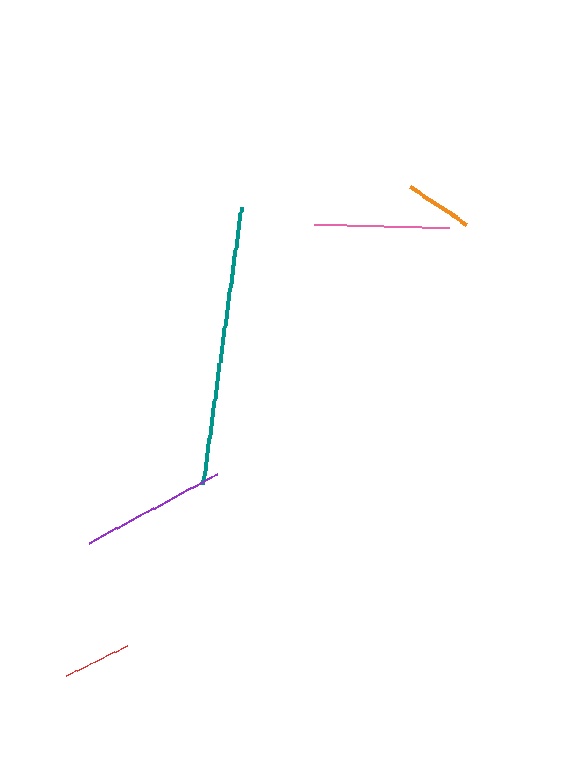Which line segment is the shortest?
The red line is the shortest at approximately 68 pixels.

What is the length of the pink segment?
The pink segment is approximately 135 pixels long.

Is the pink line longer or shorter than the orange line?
The pink line is longer than the orange line.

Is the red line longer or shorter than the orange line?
The orange line is longer than the red line.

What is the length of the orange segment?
The orange segment is approximately 68 pixels long.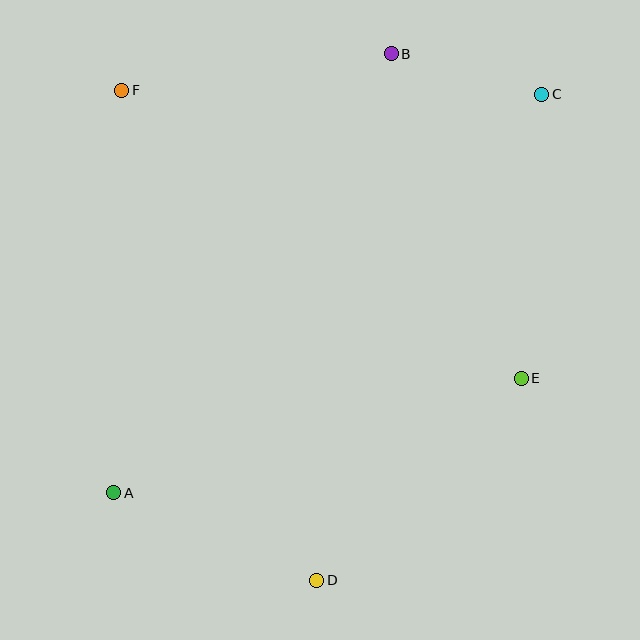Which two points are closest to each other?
Points B and C are closest to each other.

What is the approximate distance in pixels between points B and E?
The distance between B and E is approximately 350 pixels.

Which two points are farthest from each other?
Points A and C are farthest from each other.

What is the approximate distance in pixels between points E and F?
The distance between E and F is approximately 492 pixels.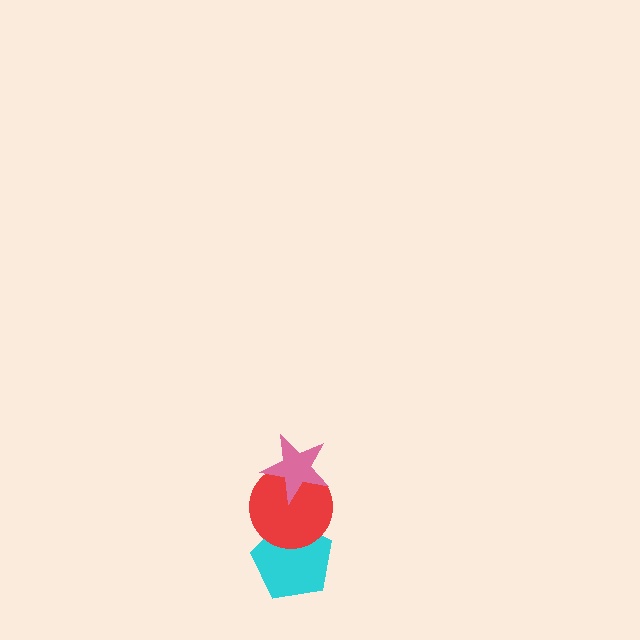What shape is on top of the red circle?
The pink star is on top of the red circle.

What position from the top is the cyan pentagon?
The cyan pentagon is 3rd from the top.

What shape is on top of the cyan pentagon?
The red circle is on top of the cyan pentagon.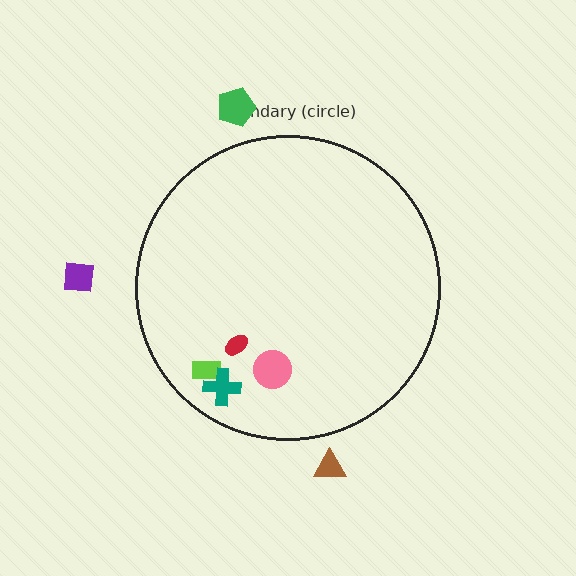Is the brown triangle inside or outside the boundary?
Outside.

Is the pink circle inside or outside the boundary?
Inside.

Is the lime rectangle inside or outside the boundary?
Inside.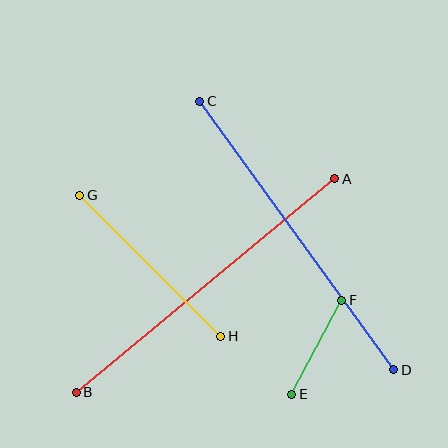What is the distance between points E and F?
The distance is approximately 106 pixels.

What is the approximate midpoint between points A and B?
The midpoint is at approximately (205, 286) pixels.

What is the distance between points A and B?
The distance is approximately 335 pixels.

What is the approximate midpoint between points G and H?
The midpoint is at approximately (150, 266) pixels.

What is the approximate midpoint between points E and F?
The midpoint is at approximately (317, 347) pixels.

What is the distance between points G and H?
The distance is approximately 199 pixels.